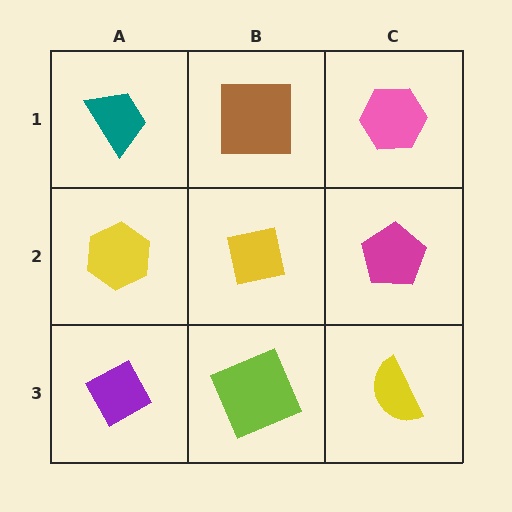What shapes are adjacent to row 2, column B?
A brown square (row 1, column B), a lime square (row 3, column B), a yellow hexagon (row 2, column A), a magenta pentagon (row 2, column C).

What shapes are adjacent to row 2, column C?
A pink hexagon (row 1, column C), a yellow semicircle (row 3, column C), a yellow square (row 2, column B).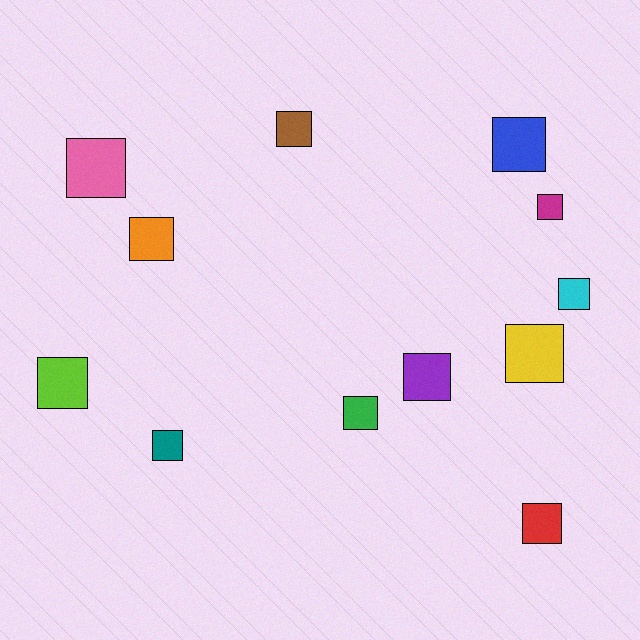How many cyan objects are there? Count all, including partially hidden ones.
There is 1 cyan object.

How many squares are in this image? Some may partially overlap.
There are 12 squares.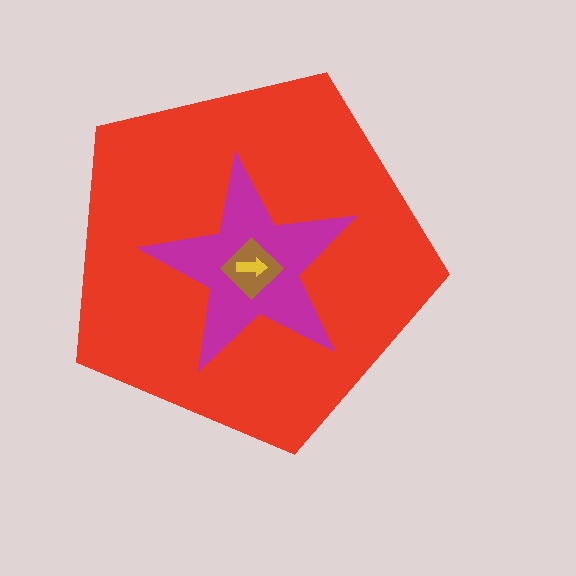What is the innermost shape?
The yellow arrow.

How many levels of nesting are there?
4.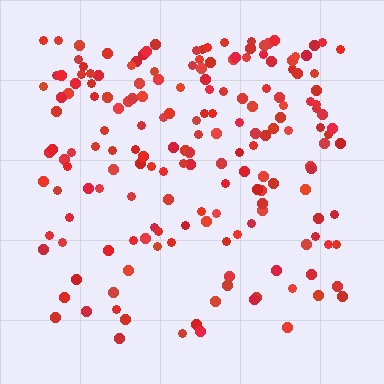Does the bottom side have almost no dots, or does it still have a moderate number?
Still a moderate number, just noticeably fewer than the top.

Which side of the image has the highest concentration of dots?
The top.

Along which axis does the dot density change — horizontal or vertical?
Vertical.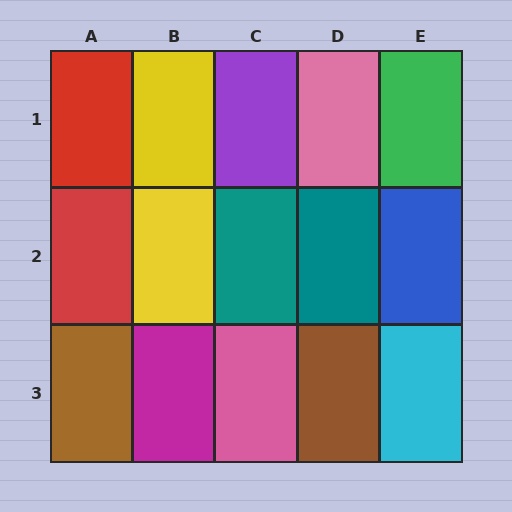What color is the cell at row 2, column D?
Teal.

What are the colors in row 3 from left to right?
Brown, magenta, pink, brown, cyan.